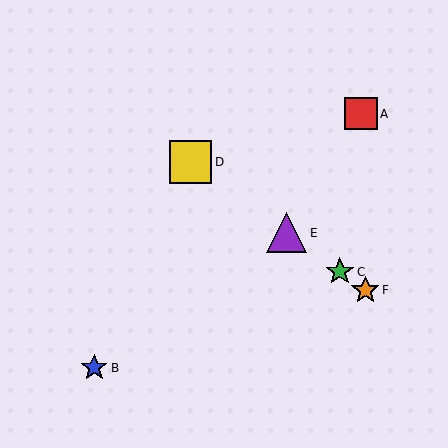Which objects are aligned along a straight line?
Objects C, D, E, F are aligned along a straight line.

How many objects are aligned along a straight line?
4 objects (C, D, E, F) are aligned along a straight line.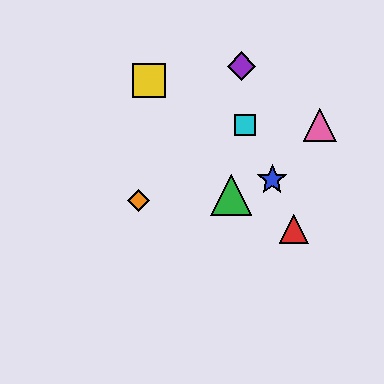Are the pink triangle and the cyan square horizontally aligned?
Yes, both are at y≈125.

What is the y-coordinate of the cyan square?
The cyan square is at y≈125.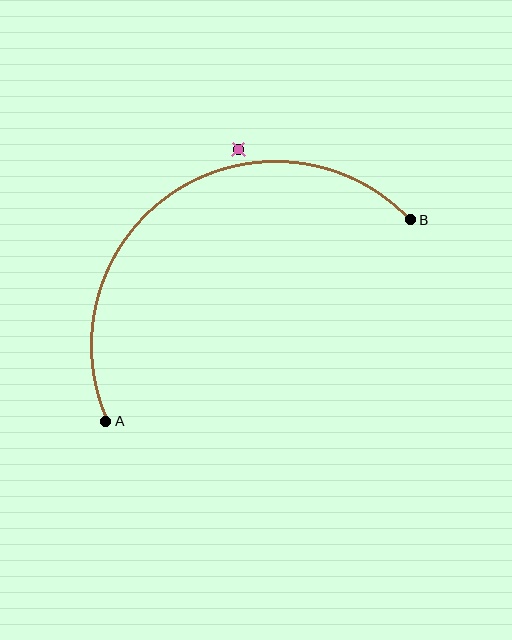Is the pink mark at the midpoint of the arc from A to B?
No — the pink mark does not lie on the arc at all. It sits slightly outside the curve.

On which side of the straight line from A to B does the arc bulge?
The arc bulges above the straight line connecting A and B.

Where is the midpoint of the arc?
The arc midpoint is the point on the curve farthest from the straight line joining A and B. It sits above that line.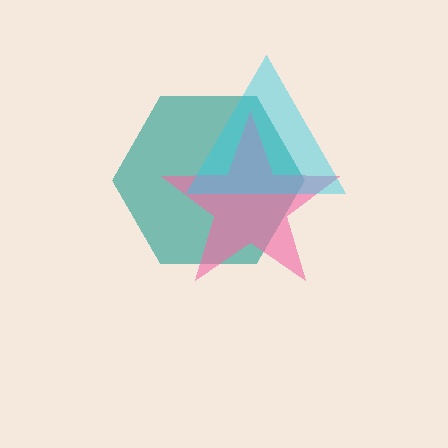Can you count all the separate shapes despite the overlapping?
Yes, there are 3 separate shapes.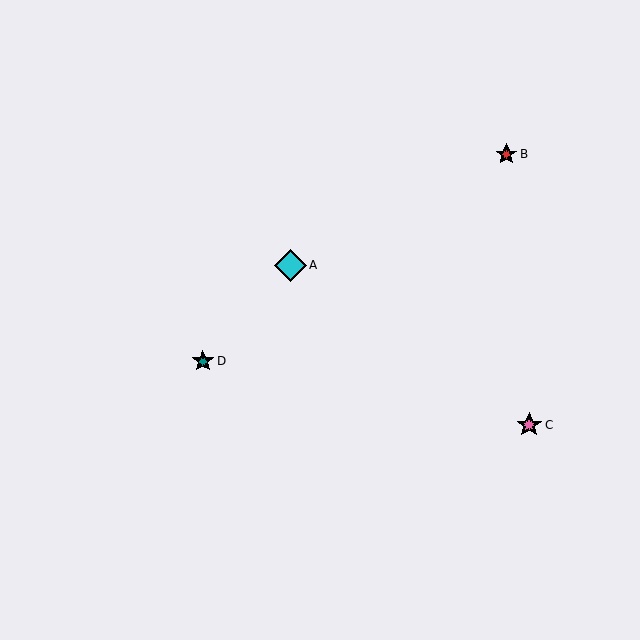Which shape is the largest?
The cyan diamond (labeled A) is the largest.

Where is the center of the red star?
The center of the red star is at (506, 154).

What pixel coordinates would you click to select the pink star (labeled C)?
Click at (529, 425) to select the pink star C.